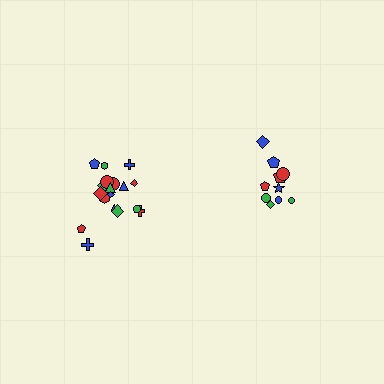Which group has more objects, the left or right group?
The left group.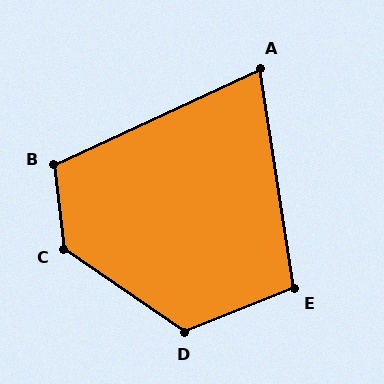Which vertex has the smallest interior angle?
A, at approximately 74 degrees.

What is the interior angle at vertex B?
Approximately 109 degrees (obtuse).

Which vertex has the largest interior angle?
C, at approximately 131 degrees.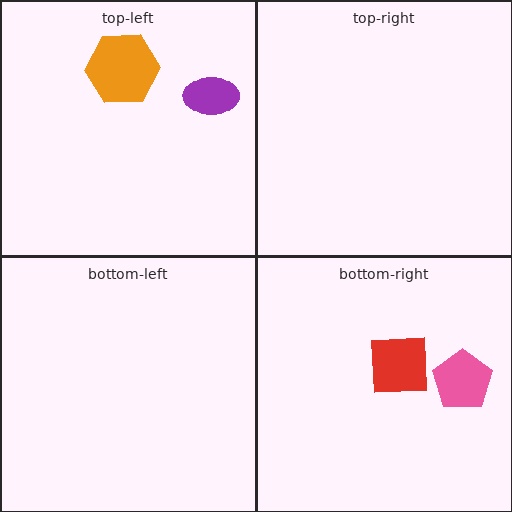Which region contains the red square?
The bottom-right region.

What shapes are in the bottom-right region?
The red square, the pink pentagon.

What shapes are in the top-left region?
The orange hexagon, the purple ellipse.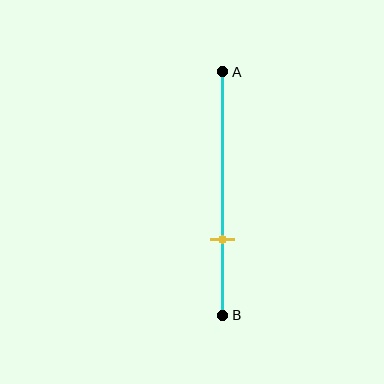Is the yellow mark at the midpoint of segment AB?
No, the mark is at about 70% from A, not at the 50% midpoint.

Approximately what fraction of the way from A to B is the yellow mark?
The yellow mark is approximately 70% of the way from A to B.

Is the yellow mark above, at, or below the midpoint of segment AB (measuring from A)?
The yellow mark is below the midpoint of segment AB.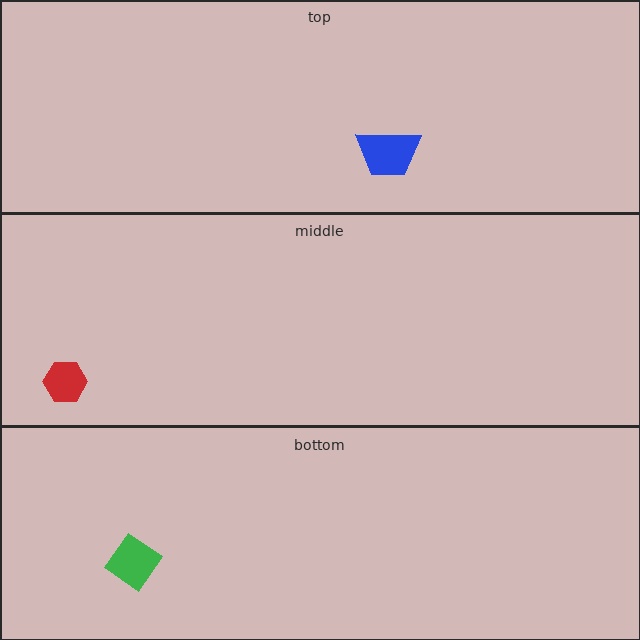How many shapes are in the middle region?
1.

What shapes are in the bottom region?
The green diamond.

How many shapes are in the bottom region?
1.